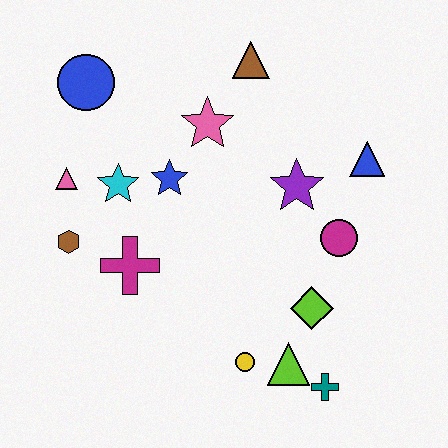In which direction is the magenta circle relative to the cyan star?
The magenta circle is to the right of the cyan star.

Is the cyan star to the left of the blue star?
Yes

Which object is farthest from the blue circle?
The teal cross is farthest from the blue circle.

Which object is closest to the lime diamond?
The lime triangle is closest to the lime diamond.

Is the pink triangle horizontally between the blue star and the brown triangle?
No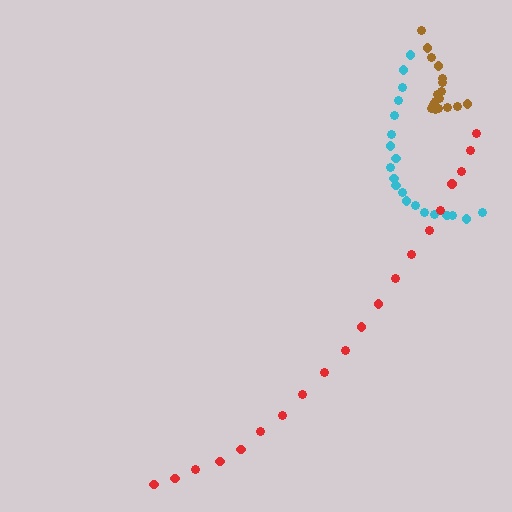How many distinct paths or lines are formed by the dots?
There are 3 distinct paths.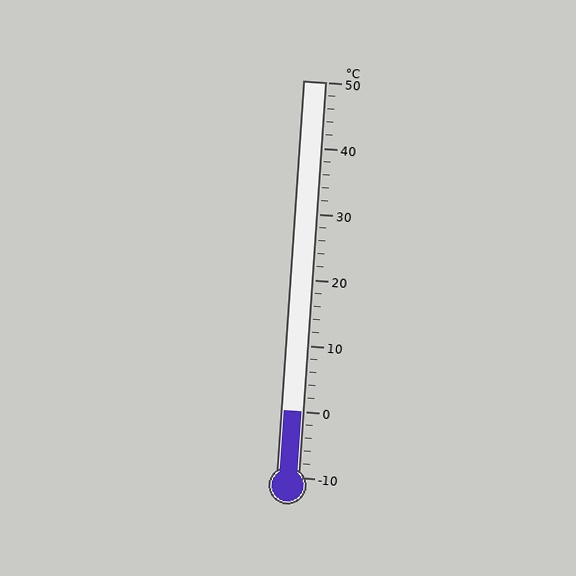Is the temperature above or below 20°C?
The temperature is below 20°C.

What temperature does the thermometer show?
The thermometer shows approximately 0°C.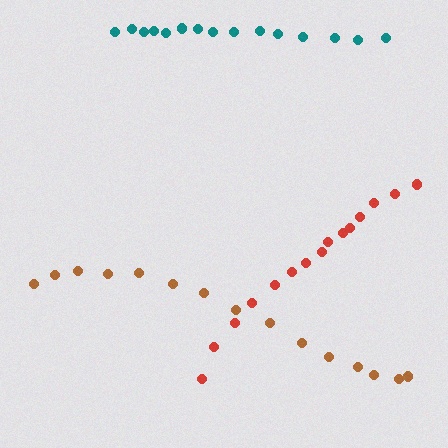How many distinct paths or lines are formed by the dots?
There are 3 distinct paths.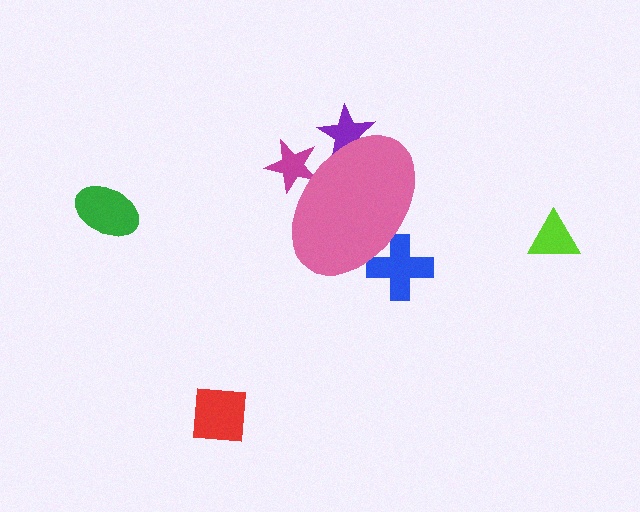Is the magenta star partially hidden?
Yes, the magenta star is partially hidden behind the pink ellipse.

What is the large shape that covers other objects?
A pink ellipse.